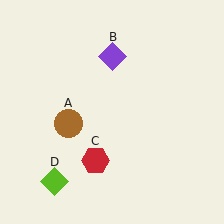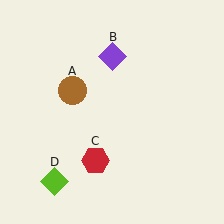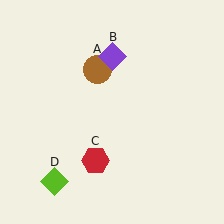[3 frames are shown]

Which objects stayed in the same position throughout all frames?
Purple diamond (object B) and red hexagon (object C) and lime diamond (object D) remained stationary.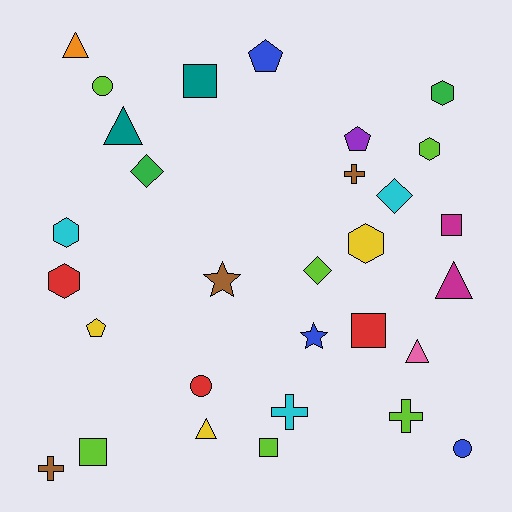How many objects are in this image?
There are 30 objects.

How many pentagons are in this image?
There are 3 pentagons.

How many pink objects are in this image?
There is 1 pink object.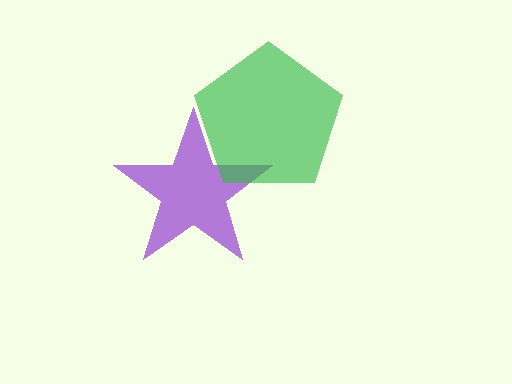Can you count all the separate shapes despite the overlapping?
Yes, there are 2 separate shapes.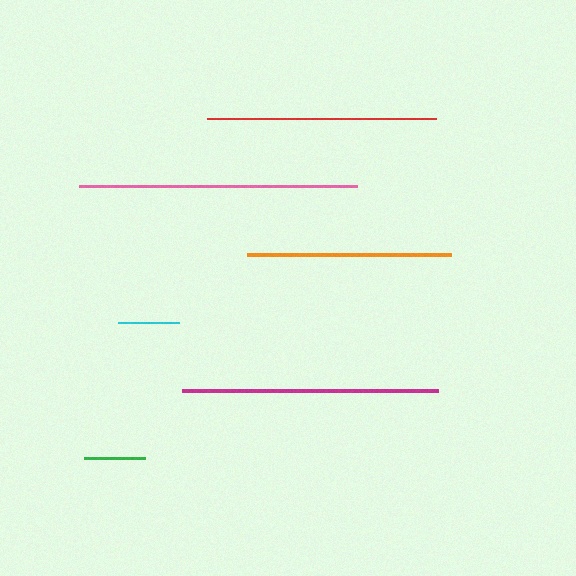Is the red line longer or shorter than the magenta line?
The magenta line is longer than the red line.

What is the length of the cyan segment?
The cyan segment is approximately 61 pixels long.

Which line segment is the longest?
The pink line is the longest at approximately 278 pixels.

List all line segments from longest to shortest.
From longest to shortest: pink, magenta, red, orange, green, cyan.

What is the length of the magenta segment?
The magenta segment is approximately 255 pixels long.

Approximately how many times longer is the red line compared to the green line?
The red line is approximately 3.7 times the length of the green line.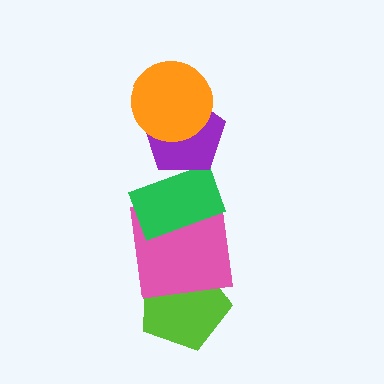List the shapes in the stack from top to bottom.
From top to bottom: the orange circle, the purple pentagon, the green rectangle, the pink square, the lime pentagon.